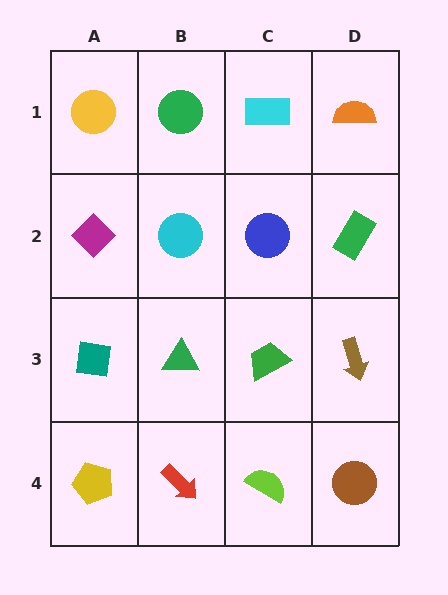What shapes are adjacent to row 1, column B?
A cyan circle (row 2, column B), a yellow circle (row 1, column A), a cyan rectangle (row 1, column C).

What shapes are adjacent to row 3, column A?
A magenta diamond (row 2, column A), a yellow pentagon (row 4, column A), a green triangle (row 3, column B).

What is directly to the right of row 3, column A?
A green triangle.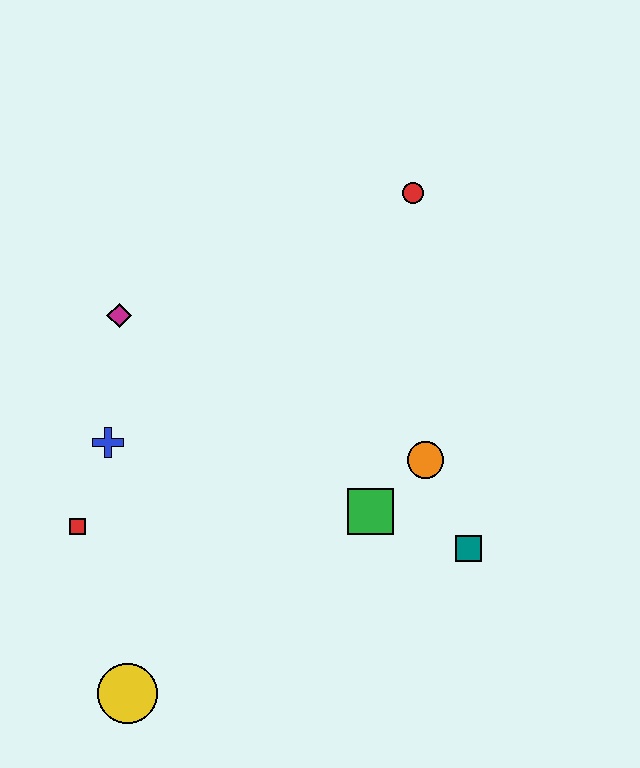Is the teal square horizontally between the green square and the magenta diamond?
No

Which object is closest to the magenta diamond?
The blue cross is closest to the magenta diamond.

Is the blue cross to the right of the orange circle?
No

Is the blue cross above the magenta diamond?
No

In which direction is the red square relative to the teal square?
The red square is to the left of the teal square.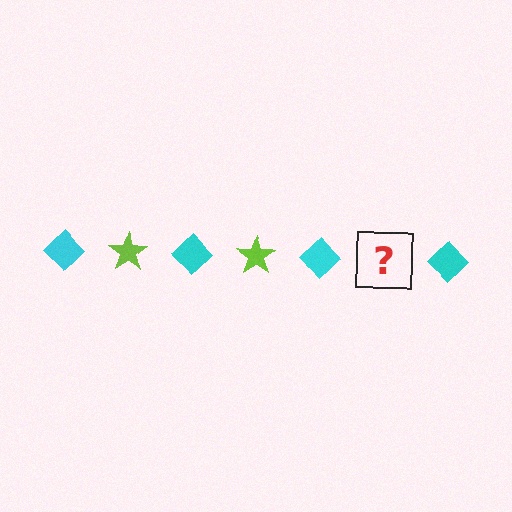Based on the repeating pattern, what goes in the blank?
The blank should be a lime star.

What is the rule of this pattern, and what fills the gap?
The rule is that the pattern alternates between cyan diamond and lime star. The gap should be filled with a lime star.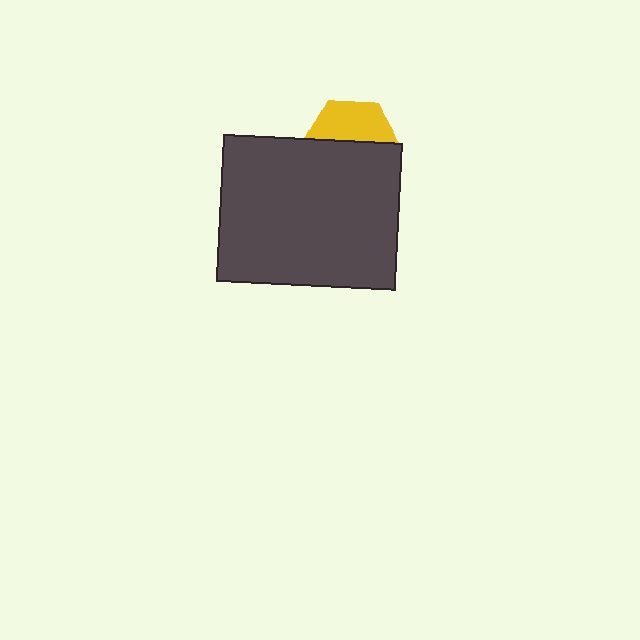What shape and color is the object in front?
The object in front is a dark gray rectangle.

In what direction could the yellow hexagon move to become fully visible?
The yellow hexagon could move up. That would shift it out from behind the dark gray rectangle entirely.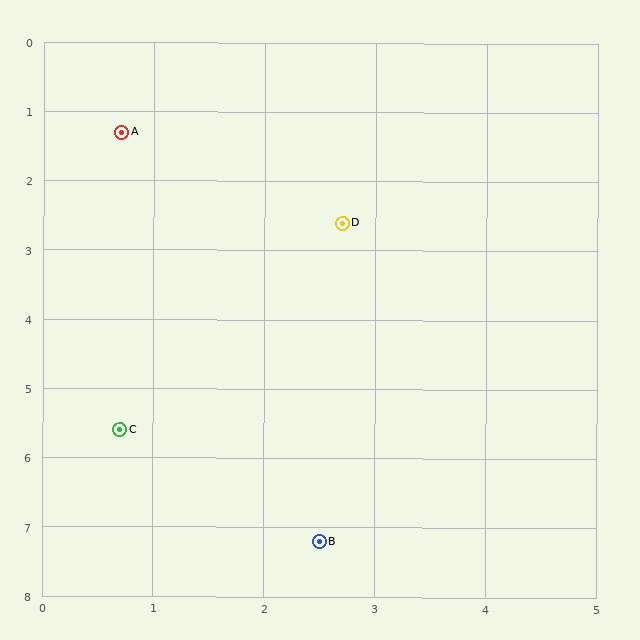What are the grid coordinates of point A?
Point A is at approximately (0.7, 1.3).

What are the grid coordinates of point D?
Point D is at approximately (2.7, 2.6).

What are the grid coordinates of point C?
Point C is at approximately (0.7, 5.6).